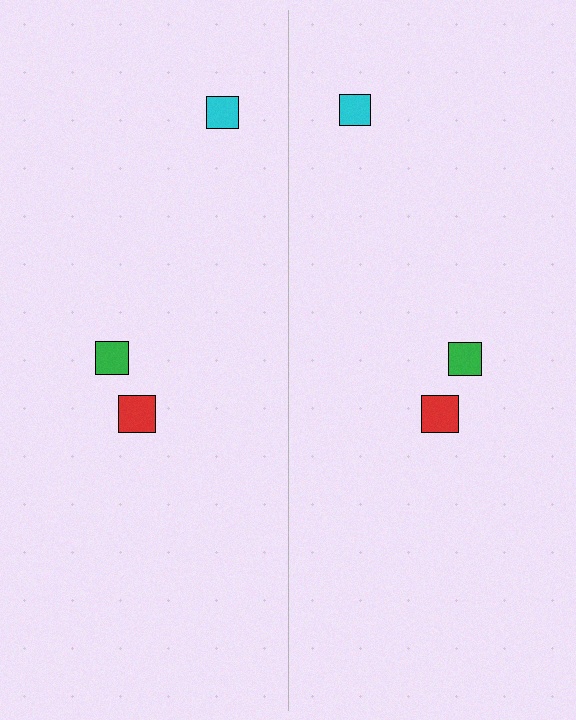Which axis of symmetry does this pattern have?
The pattern has a vertical axis of symmetry running through the center of the image.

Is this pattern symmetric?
Yes, this pattern has bilateral (reflection) symmetry.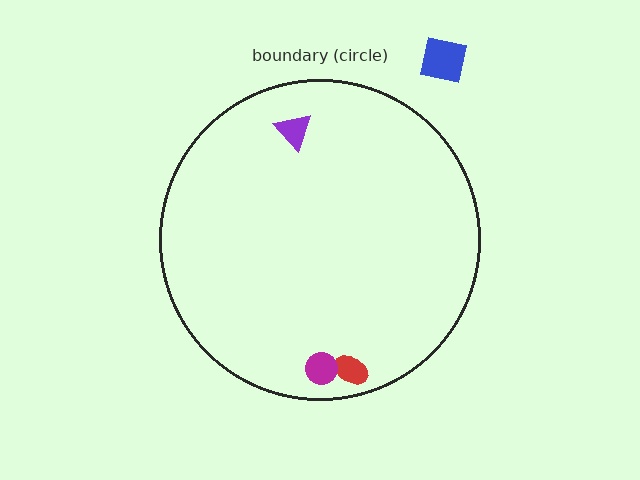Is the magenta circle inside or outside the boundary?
Inside.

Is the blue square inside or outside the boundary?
Outside.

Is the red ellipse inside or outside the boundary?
Inside.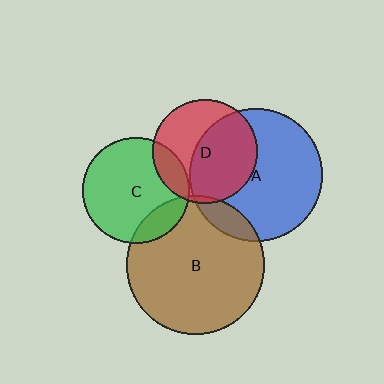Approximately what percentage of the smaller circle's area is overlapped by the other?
Approximately 10%.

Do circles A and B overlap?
Yes.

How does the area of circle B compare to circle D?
Approximately 1.7 times.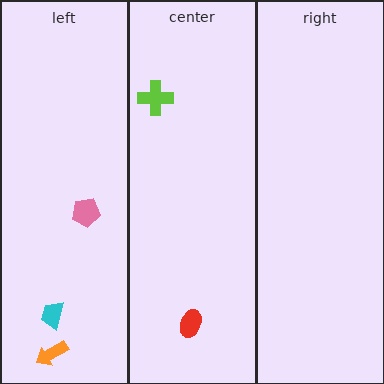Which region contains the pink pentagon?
The left region.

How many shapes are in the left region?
3.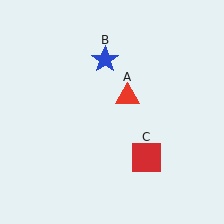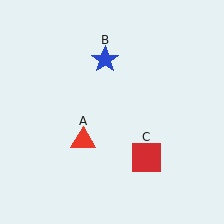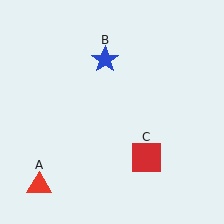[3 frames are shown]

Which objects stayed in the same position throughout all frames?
Blue star (object B) and red square (object C) remained stationary.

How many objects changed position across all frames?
1 object changed position: red triangle (object A).